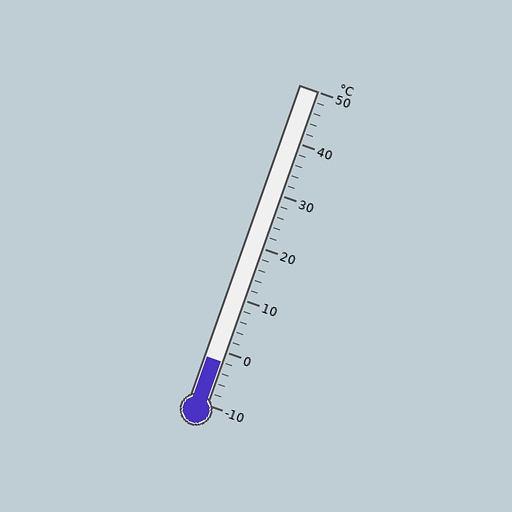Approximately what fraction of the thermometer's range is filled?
The thermometer is filled to approximately 15% of its range.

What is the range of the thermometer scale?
The thermometer scale ranges from -10°C to 50°C.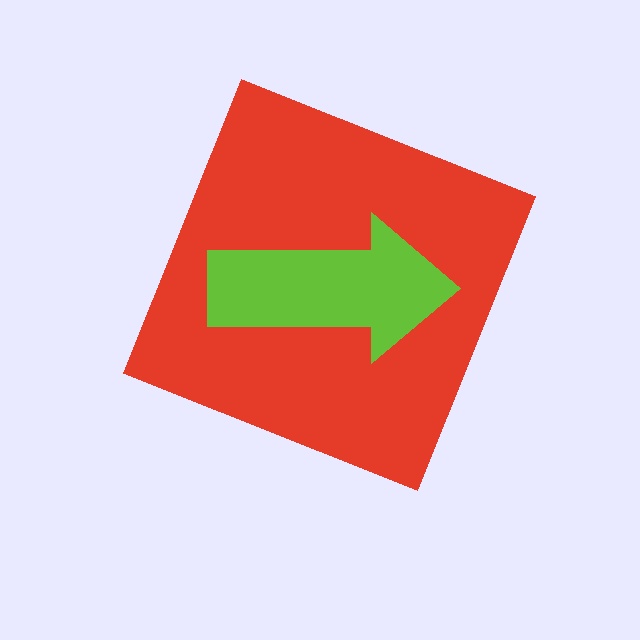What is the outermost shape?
The red diamond.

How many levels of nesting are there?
2.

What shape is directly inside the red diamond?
The lime arrow.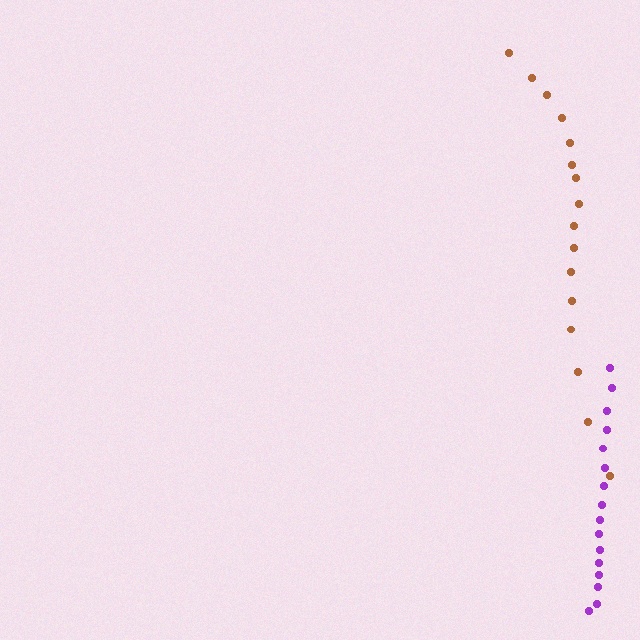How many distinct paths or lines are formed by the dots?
There are 2 distinct paths.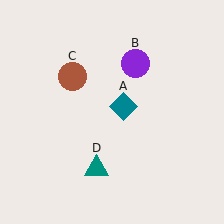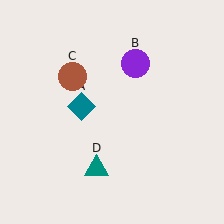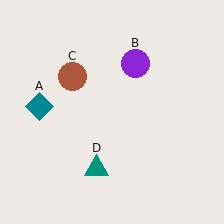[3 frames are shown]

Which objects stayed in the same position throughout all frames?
Purple circle (object B) and brown circle (object C) and teal triangle (object D) remained stationary.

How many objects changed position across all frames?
1 object changed position: teal diamond (object A).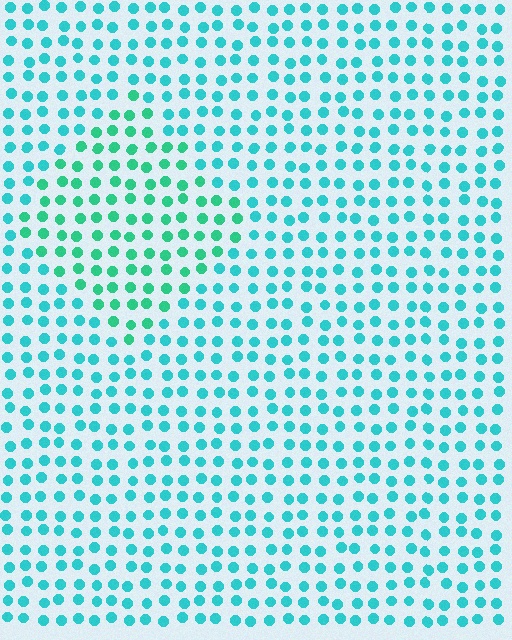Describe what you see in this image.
The image is filled with small cyan elements in a uniform arrangement. A diamond-shaped region is visible where the elements are tinted to a slightly different hue, forming a subtle color boundary.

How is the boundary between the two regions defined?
The boundary is defined purely by a slight shift in hue (about 26 degrees). Spacing, size, and orientation are identical on both sides.